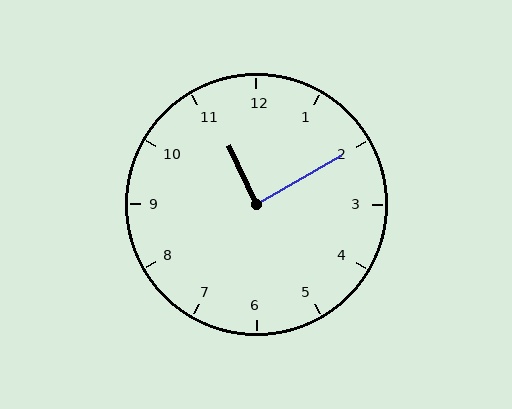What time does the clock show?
11:10.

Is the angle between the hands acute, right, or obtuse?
It is right.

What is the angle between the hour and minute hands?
Approximately 85 degrees.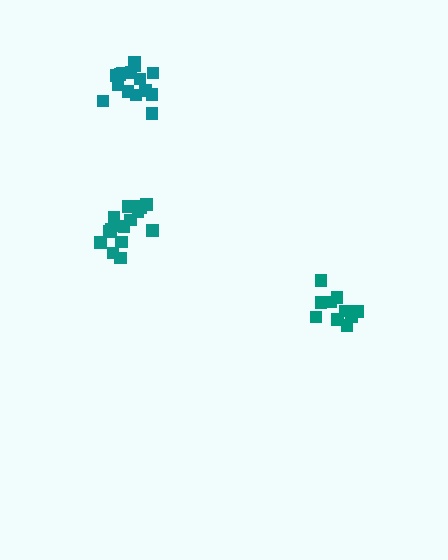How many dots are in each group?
Group 1: 11 dots, Group 2: 17 dots, Group 3: 15 dots (43 total).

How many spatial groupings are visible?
There are 3 spatial groupings.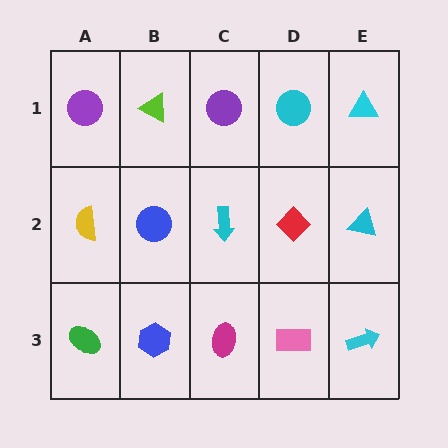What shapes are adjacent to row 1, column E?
A cyan triangle (row 2, column E), a cyan circle (row 1, column D).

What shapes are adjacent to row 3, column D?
A red diamond (row 2, column D), a magenta ellipse (row 3, column C), a cyan arrow (row 3, column E).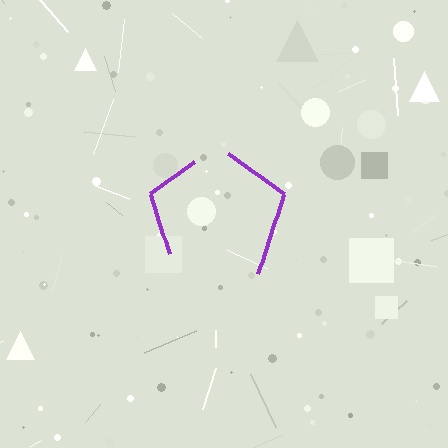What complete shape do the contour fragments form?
The contour fragments form a pentagon.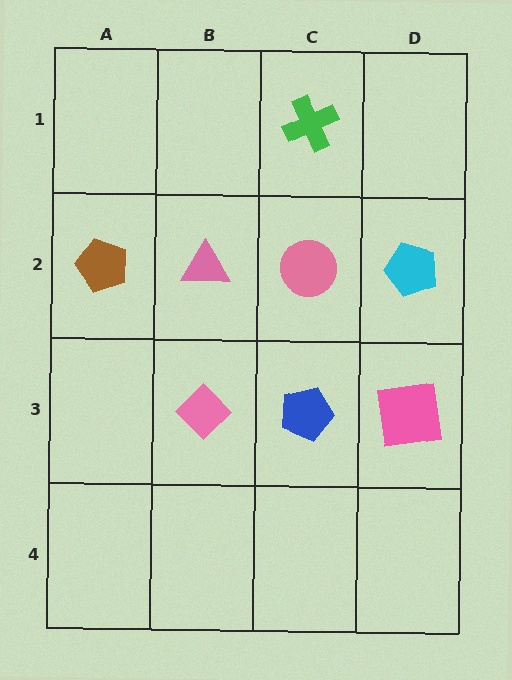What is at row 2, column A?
A brown pentagon.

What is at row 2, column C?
A pink circle.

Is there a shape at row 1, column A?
No, that cell is empty.